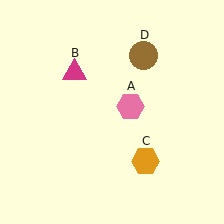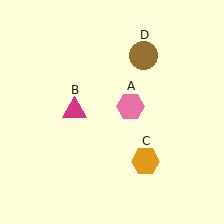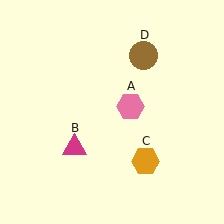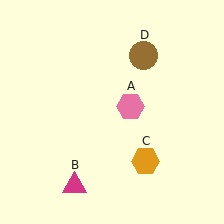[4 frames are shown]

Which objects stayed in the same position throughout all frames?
Pink hexagon (object A) and orange hexagon (object C) and brown circle (object D) remained stationary.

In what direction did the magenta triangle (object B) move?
The magenta triangle (object B) moved down.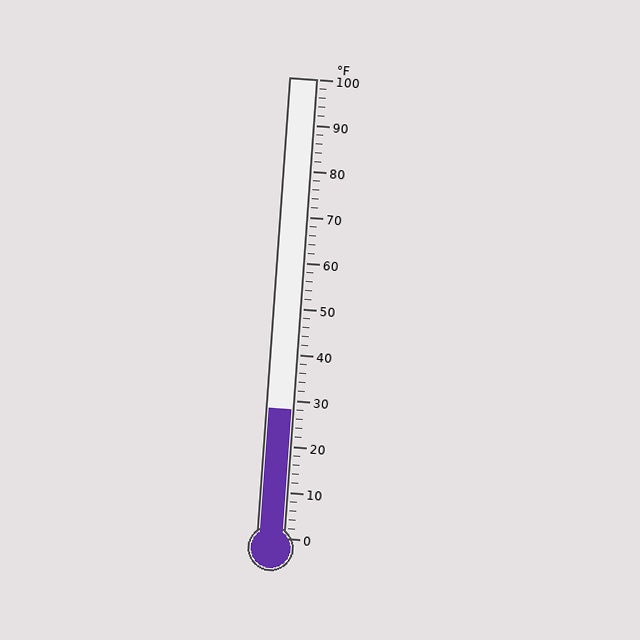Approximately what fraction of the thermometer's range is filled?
The thermometer is filled to approximately 30% of its range.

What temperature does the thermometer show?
The thermometer shows approximately 28°F.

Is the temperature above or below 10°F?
The temperature is above 10°F.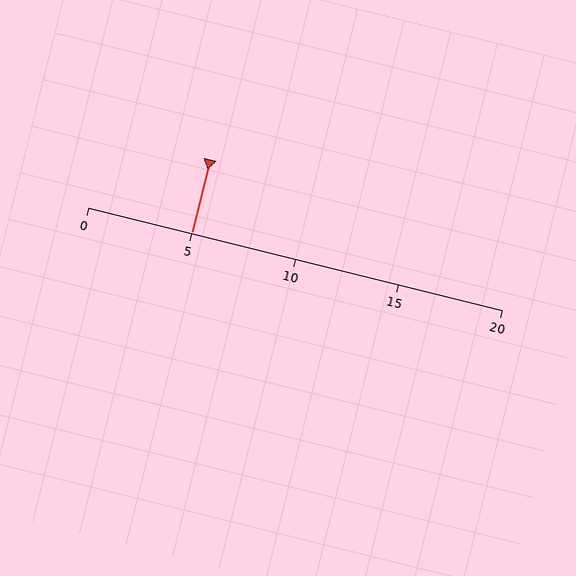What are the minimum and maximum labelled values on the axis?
The axis runs from 0 to 20.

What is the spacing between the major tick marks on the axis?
The major ticks are spaced 5 apart.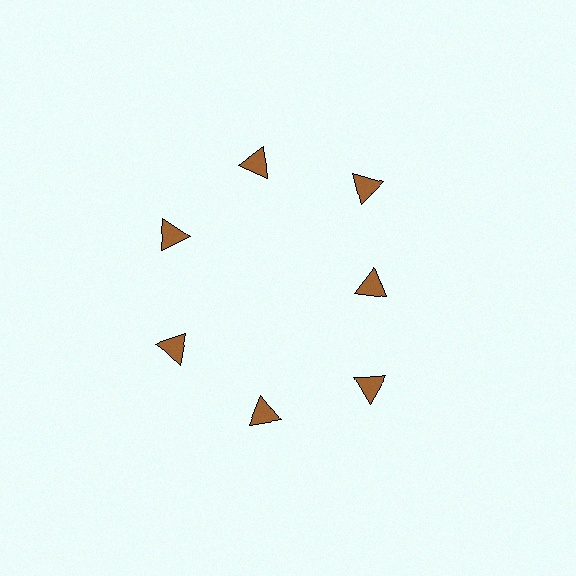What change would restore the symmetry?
The symmetry would be restored by moving it outward, back onto the ring so that all 7 triangles sit at equal angles and equal distance from the center.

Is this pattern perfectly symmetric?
No. The 7 brown triangles are arranged in a ring, but one element near the 3 o'clock position is pulled inward toward the center, breaking the 7-fold rotational symmetry.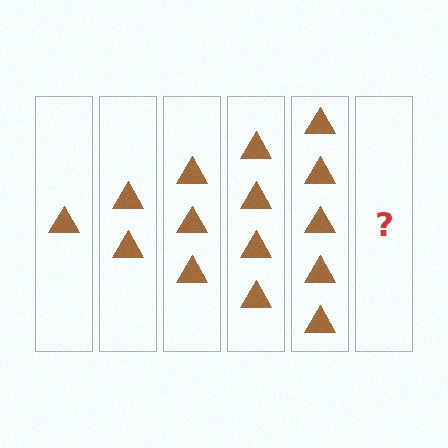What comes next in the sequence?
The next element should be 6 triangles.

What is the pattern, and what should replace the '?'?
The pattern is that each step adds one more triangle. The '?' should be 6 triangles.